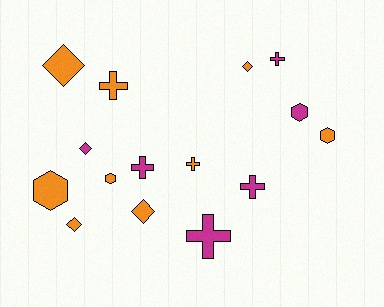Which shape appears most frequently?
Cross, with 6 objects.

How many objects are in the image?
There are 15 objects.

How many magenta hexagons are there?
There is 1 magenta hexagon.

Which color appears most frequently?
Orange, with 9 objects.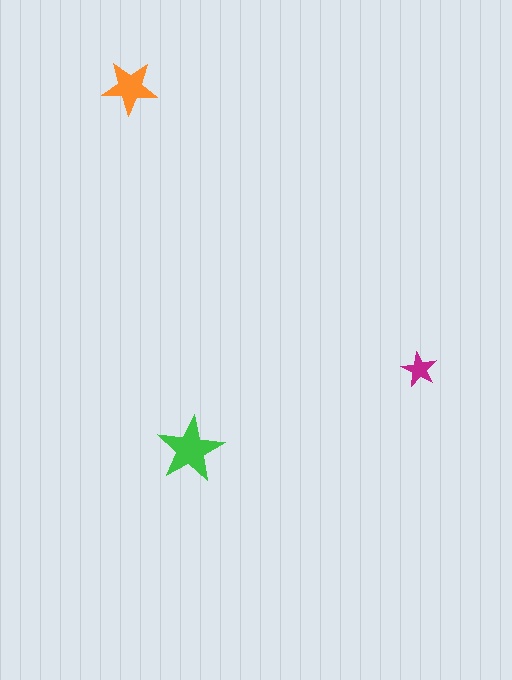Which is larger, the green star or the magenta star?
The green one.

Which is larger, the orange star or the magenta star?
The orange one.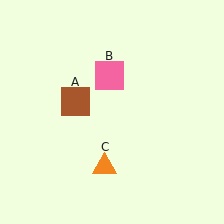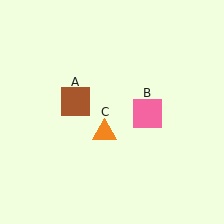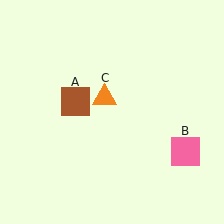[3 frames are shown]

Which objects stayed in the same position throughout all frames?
Brown square (object A) remained stationary.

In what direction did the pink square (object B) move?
The pink square (object B) moved down and to the right.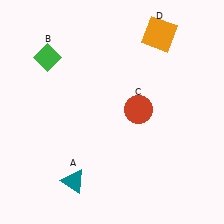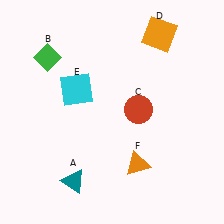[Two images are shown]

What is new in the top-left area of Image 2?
A cyan square (E) was added in the top-left area of Image 2.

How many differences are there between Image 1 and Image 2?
There are 2 differences between the two images.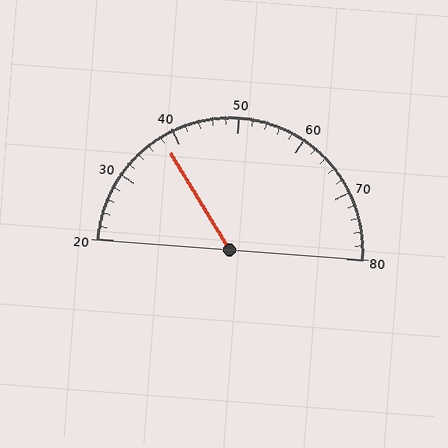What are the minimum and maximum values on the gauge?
The gauge ranges from 20 to 80.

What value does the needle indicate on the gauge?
The needle indicates approximately 38.